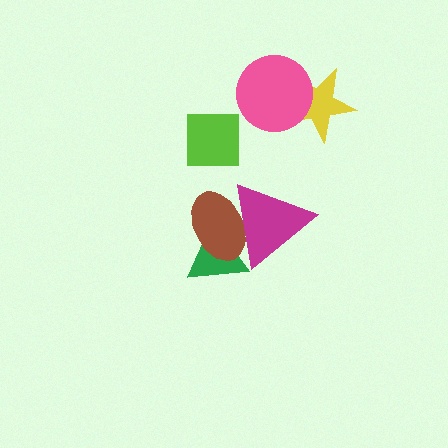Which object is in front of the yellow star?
The pink circle is in front of the yellow star.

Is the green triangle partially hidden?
Yes, it is partially covered by another shape.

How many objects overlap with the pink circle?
1 object overlaps with the pink circle.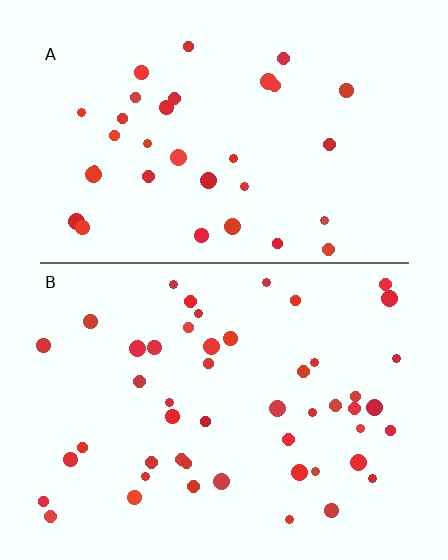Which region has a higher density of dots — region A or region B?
B (the bottom).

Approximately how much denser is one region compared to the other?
Approximately 1.5× — region B over region A.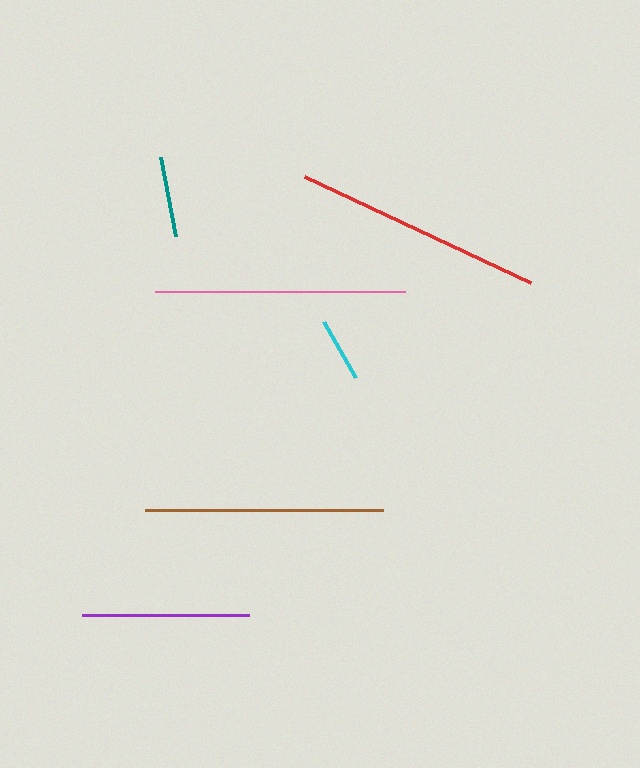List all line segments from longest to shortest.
From longest to shortest: pink, red, brown, purple, teal, cyan.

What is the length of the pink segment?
The pink segment is approximately 250 pixels long.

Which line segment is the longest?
The pink line is the longest at approximately 250 pixels.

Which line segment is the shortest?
The cyan line is the shortest at approximately 65 pixels.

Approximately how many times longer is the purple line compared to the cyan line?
The purple line is approximately 2.6 times the length of the cyan line.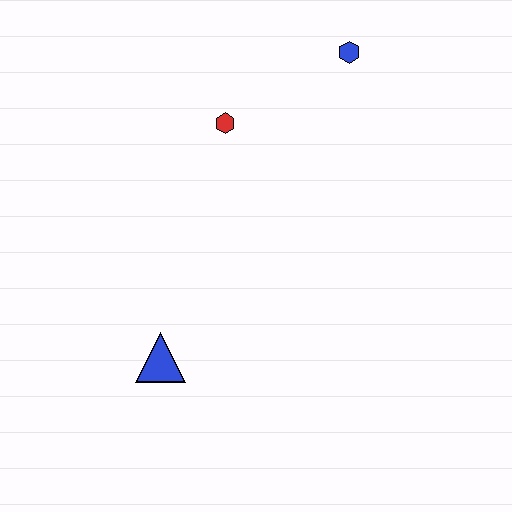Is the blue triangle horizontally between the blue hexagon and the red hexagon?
No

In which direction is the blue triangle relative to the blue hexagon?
The blue triangle is below the blue hexagon.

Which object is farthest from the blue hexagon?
The blue triangle is farthest from the blue hexagon.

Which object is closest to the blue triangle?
The red hexagon is closest to the blue triangle.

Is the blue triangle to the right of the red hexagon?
No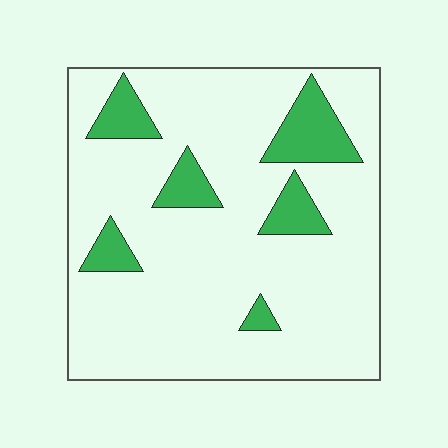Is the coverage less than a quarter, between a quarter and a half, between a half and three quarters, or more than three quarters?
Less than a quarter.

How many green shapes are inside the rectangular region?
6.